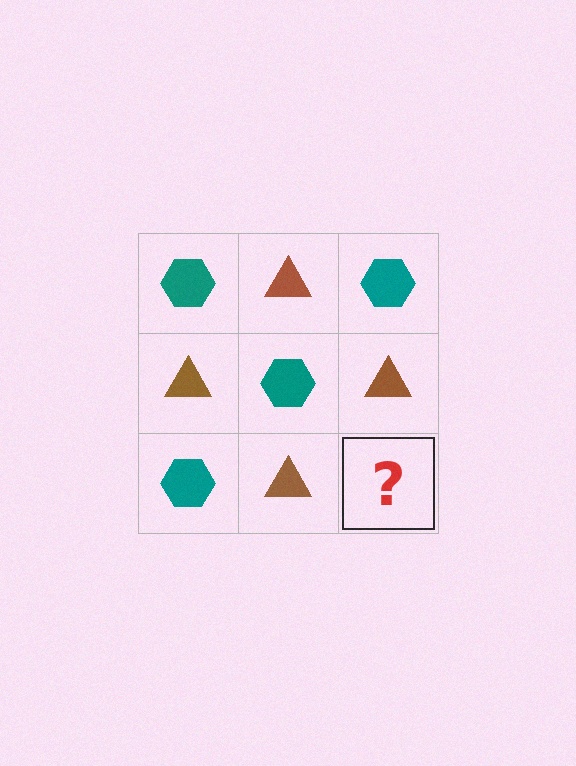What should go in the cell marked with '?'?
The missing cell should contain a teal hexagon.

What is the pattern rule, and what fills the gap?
The rule is that it alternates teal hexagon and brown triangle in a checkerboard pattern. The gap should be filled with a teal hexagon.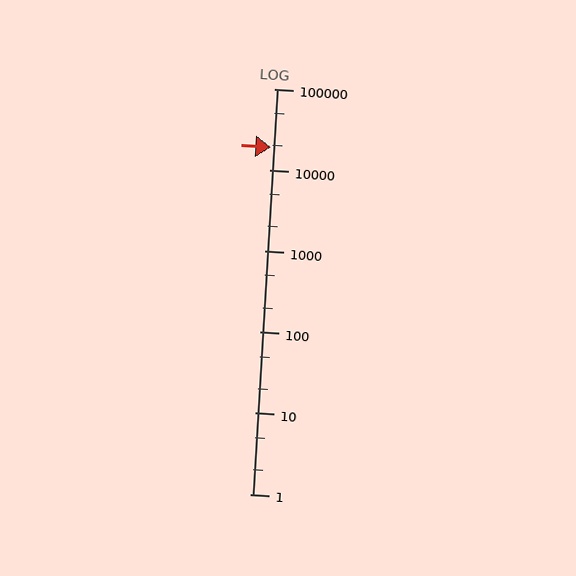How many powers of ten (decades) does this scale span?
The scale spans 5 decades, from 1 to 100000.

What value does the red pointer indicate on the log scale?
The pointer indicates approximately 19000.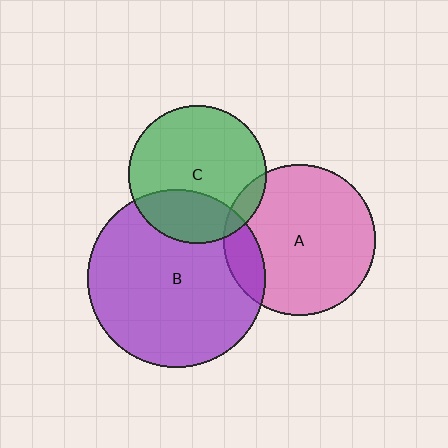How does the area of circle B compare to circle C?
Approximately 1.7 times.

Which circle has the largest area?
Circle B (purple).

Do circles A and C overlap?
Yes.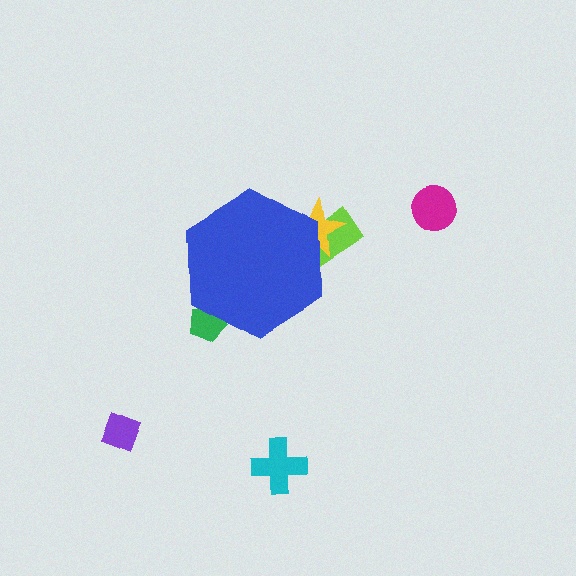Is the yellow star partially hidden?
Yes, the yellow star is partially hidden behind the blue hexagon.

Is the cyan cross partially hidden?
No, the cyan cross is fully visible.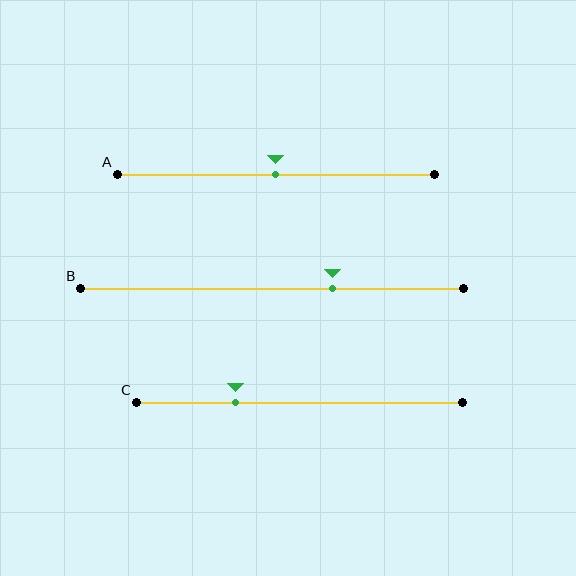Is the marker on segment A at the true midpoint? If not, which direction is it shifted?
Yes, the marker on segment A is at the true midpoint.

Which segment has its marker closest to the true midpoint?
Segment A has its marker closest to the true midpoint.